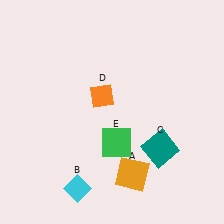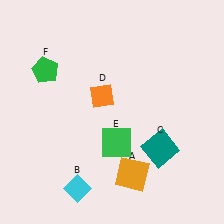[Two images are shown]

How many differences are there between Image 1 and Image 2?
There is 1 difference between the two images.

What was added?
A green pentagon (F) was added in Image 2.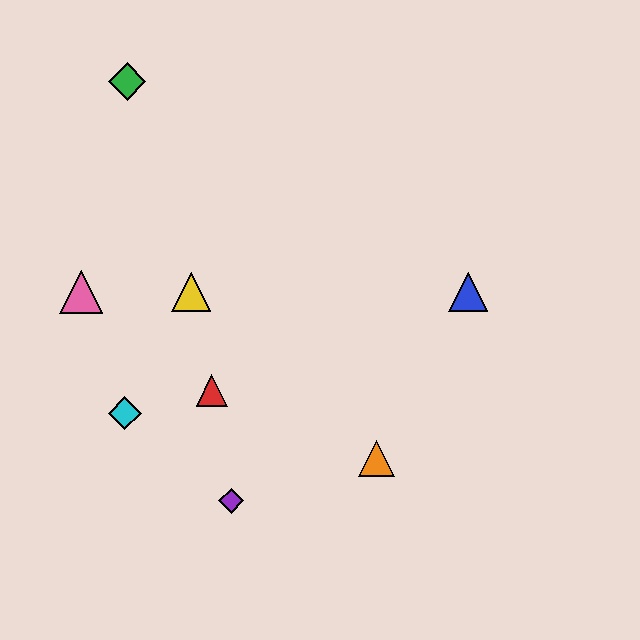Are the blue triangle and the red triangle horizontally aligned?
No, the blue triangle is at y≈292 and the red triangle is at y≈391.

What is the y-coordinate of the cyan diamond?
The cyan diamond is at y≈413.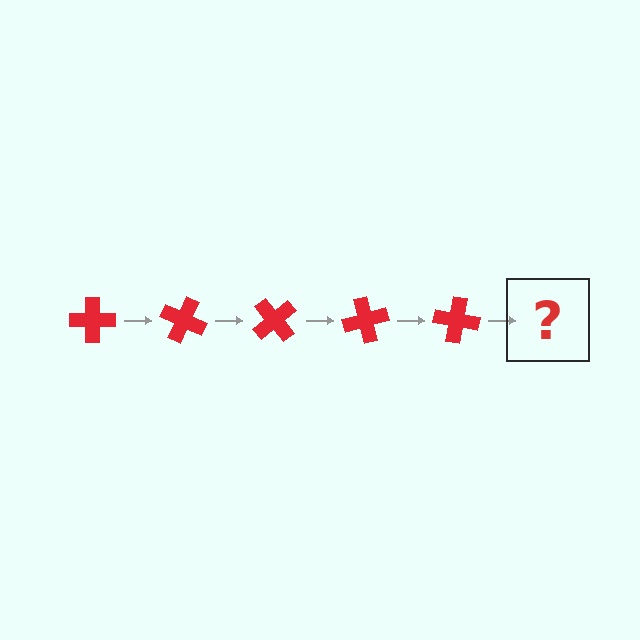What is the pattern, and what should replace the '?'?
The pattern is that the cross rotates 25 degrees each step. The '?' should be a red cross rotated 125 degrees.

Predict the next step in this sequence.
The next step is a red cross rotated 125 degrees.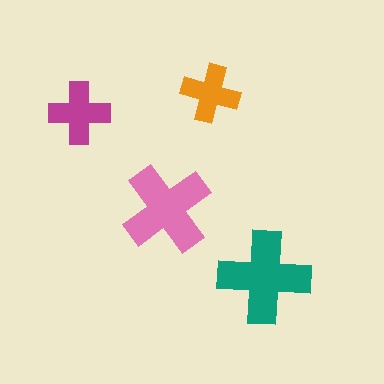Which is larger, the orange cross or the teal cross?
The teal one.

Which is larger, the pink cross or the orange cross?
The pink one.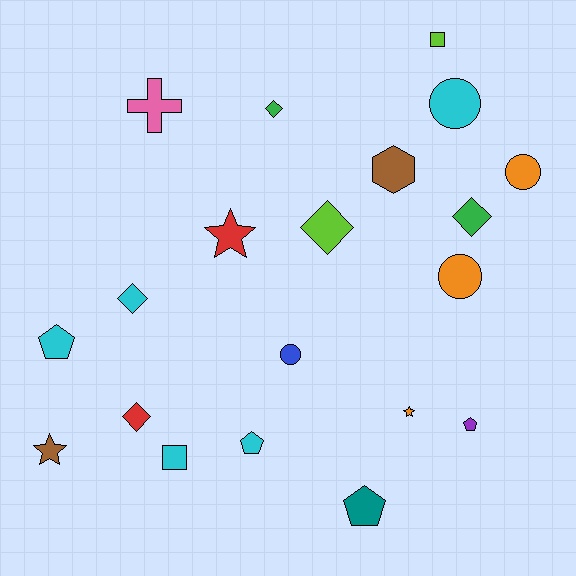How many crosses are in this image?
There is 1 cross.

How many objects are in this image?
There are 20 objects.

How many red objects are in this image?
There are 2 red objects.